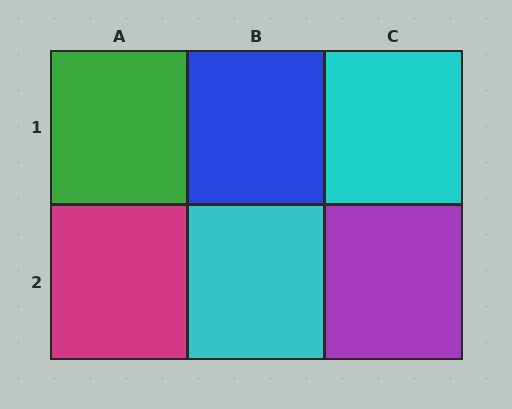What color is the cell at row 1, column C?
Cyan.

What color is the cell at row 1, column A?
Green.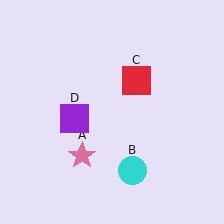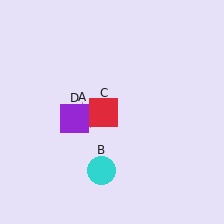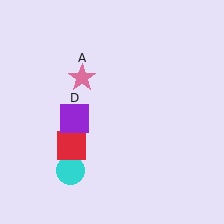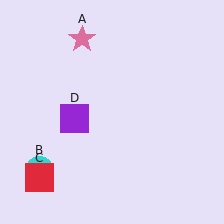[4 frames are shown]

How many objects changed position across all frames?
3 objects changed position: pink star (object A), cyan circle (object B), red square (object C).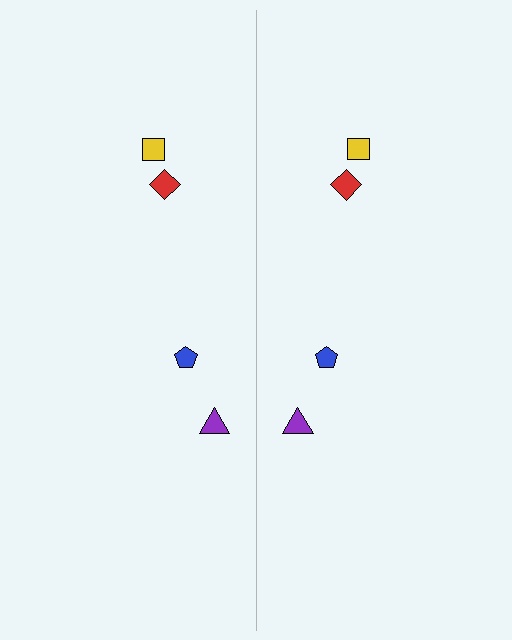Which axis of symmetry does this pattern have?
The pattern has a vertical axis of symmetry running through the center of the image.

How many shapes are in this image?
There are 8 shapes in this image.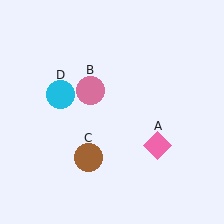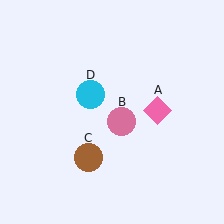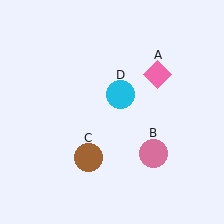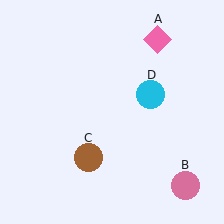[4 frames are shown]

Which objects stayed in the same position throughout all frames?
Brown circle (object C) remained stationary.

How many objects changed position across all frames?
3 objects changed position: pink diamond (object A), pink circle (object B), cyan circle (object D).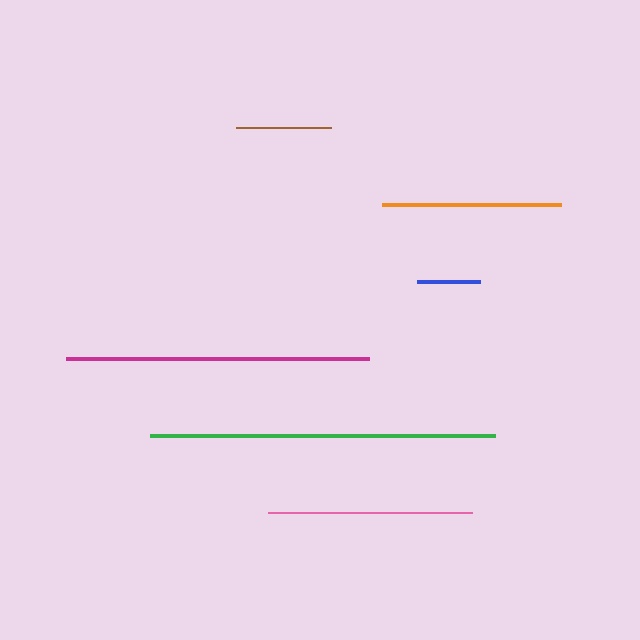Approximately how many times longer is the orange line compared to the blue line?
The orange line is approximately 2.8 times the length of the blue line.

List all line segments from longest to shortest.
From longest to shortest: green, magenta, pink, orange, brown, blue.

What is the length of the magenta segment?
The magenta segment is approximately 303 pixels long.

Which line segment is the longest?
The green line is the longest at approximately 345 pixels.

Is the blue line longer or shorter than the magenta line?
The magenta line is longer than the blue line.